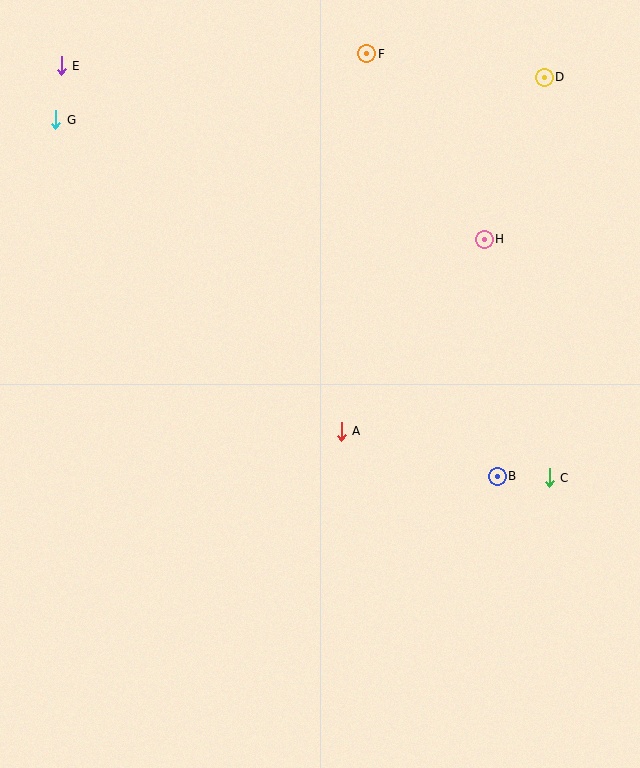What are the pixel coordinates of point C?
Point C is at (549, 478).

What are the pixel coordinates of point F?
Point F is at (367, 54).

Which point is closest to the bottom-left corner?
Point A is closest to the bottom-left corner.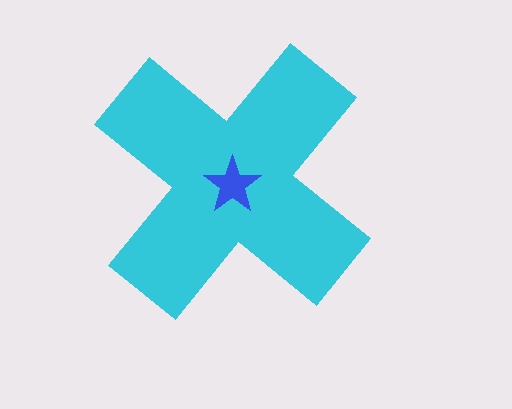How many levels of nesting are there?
2.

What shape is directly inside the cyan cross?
The blue star.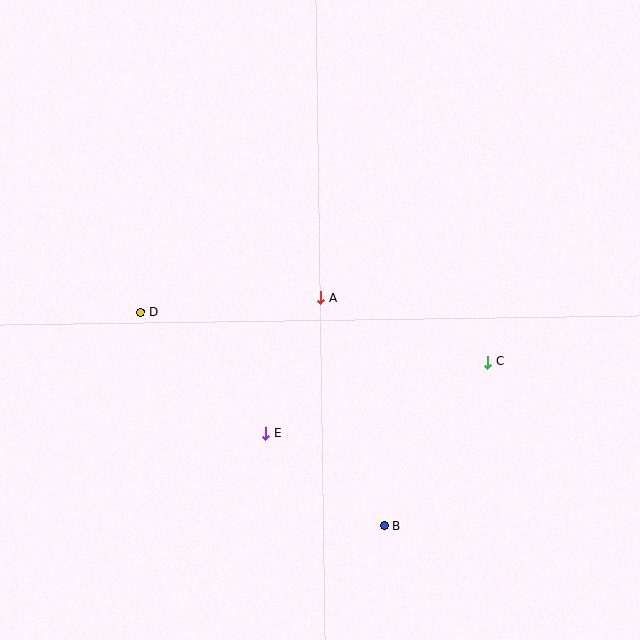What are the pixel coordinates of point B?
Point B is at (384, 526).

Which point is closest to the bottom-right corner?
Point B is closest to the bottom-right corner.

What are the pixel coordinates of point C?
Point C is at (487, 362).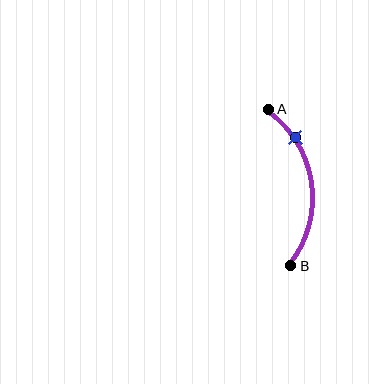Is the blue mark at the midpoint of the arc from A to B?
No. The blue mark lies on the arc but is closer to endpoint A. The arc midpoint would be at the point on the curve equidistant along the arc from both A and B.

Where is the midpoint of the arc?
The arc midpoint is the point on the curve farthest from the straight line joining A and B. It sits to the right of that line.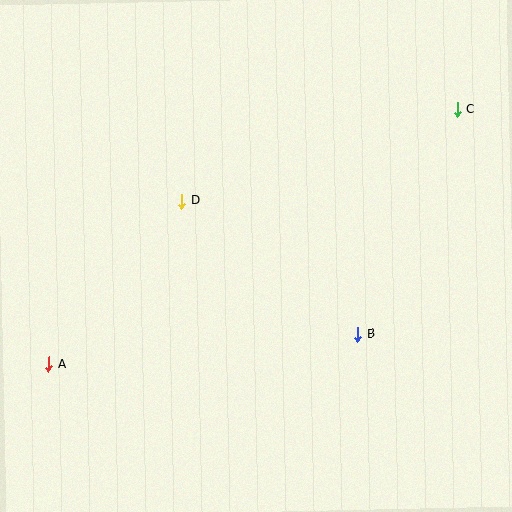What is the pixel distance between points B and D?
The distance between B and D is 221 pixels.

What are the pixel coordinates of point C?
Point C is at (457, 109).